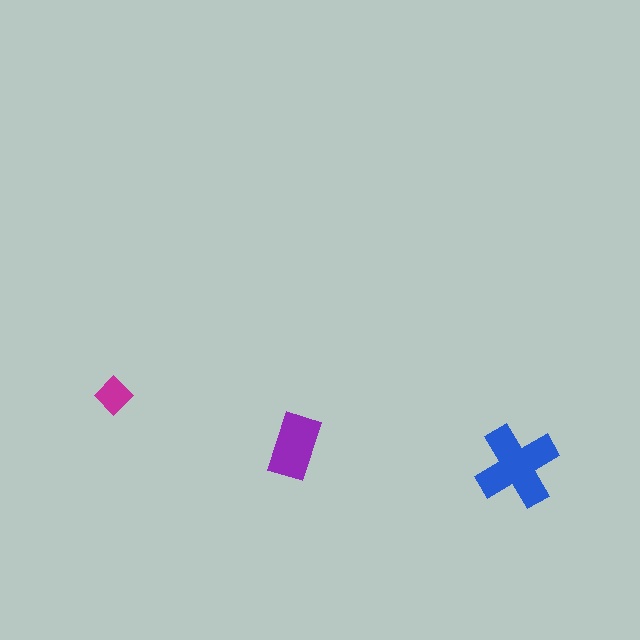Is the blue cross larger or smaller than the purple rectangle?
Larger.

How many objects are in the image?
There are 3 objects in the image.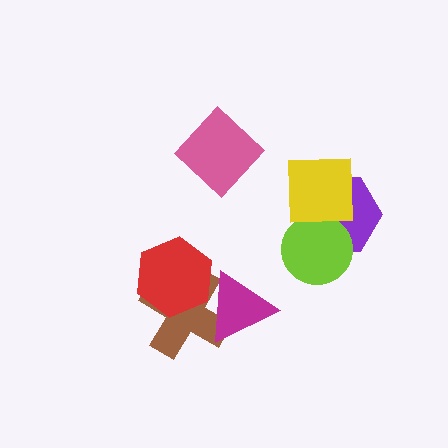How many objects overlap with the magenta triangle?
2 objects overlap with the magenta triangle.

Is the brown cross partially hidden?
Yes, it is partially covered by another shape.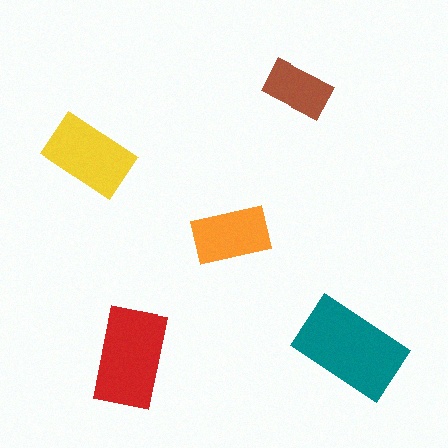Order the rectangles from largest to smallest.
the teal one, the red one, the yellow one, the orange one, the brown one.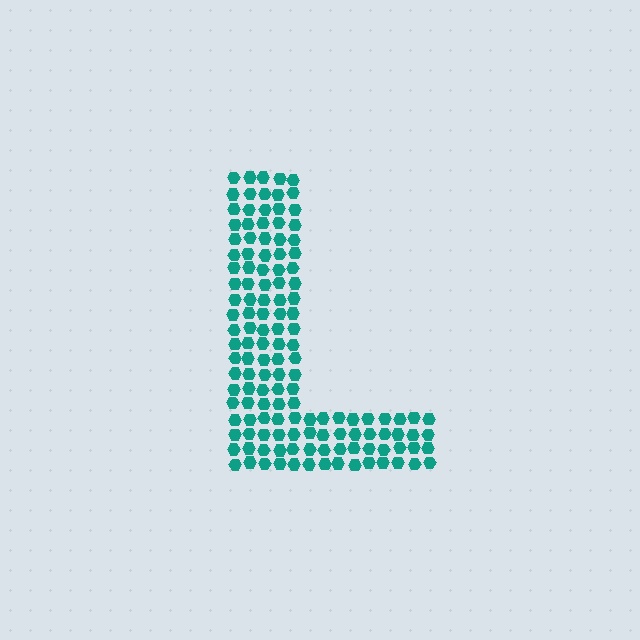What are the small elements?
The small elements are hexagons.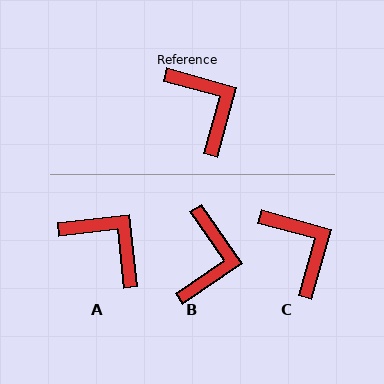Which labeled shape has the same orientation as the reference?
C.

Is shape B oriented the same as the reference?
No, it is off by about 40 degrees.